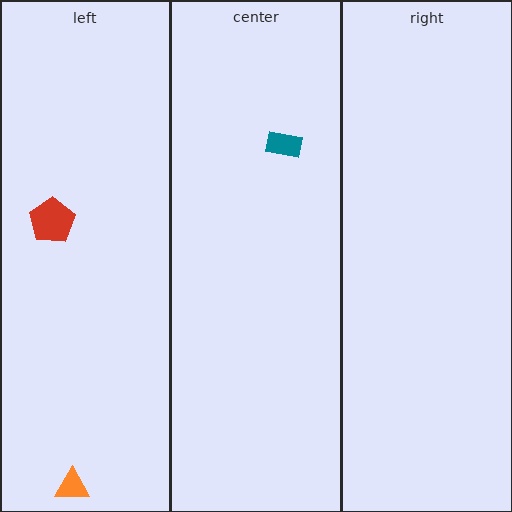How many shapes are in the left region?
2.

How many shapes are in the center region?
1.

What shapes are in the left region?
The red pentagon, the orange triangle.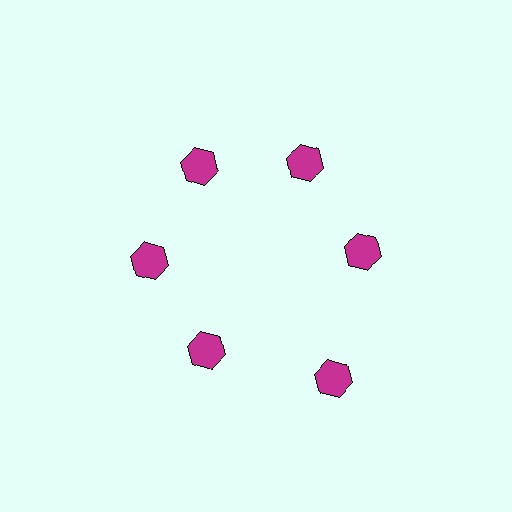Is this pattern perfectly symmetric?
No. The 6 magenta hexagons are arranged in a ring, but one element near the 5 o'clock position is pushed outward from the center, breaking the 6-fold rotational symmetry.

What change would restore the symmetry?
The symmetry would be restored by moving it inward, back onto the ring so that all 6 hexagons sit at equal angles and equal distance from the center.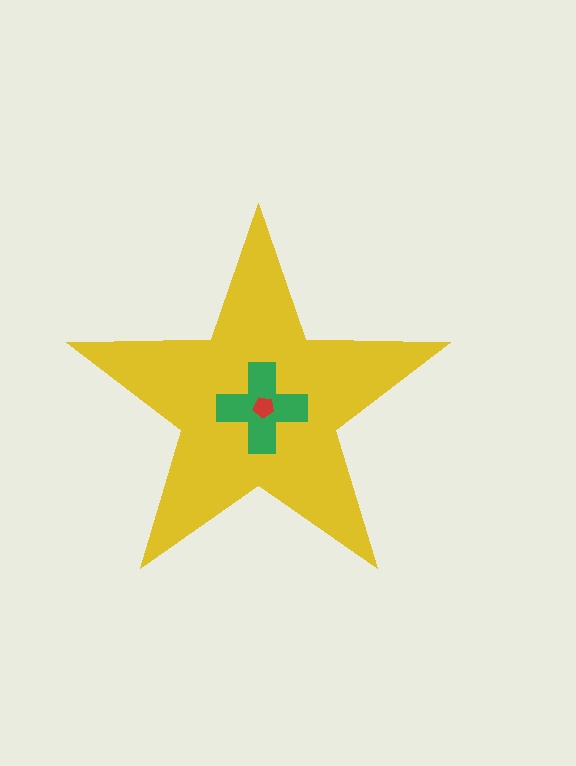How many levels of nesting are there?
3.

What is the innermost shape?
The red pentagon.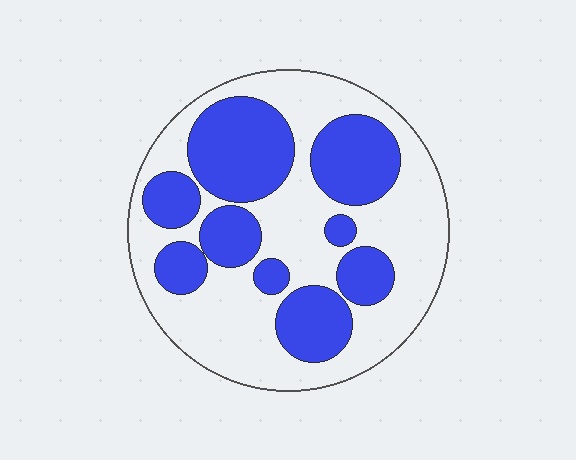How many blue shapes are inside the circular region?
9.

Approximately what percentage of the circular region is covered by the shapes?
Approximately 40%.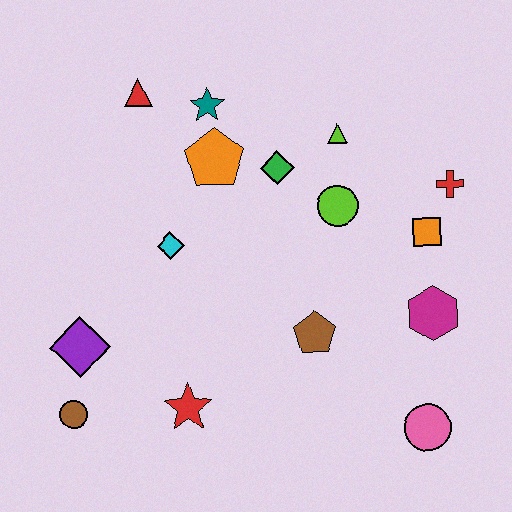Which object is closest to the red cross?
The orange square is closest to the red cross.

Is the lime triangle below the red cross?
No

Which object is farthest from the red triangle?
The pink circle is farthest from the red triangle.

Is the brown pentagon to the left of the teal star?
No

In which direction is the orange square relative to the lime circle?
The orange square is to the right of the lime circle.